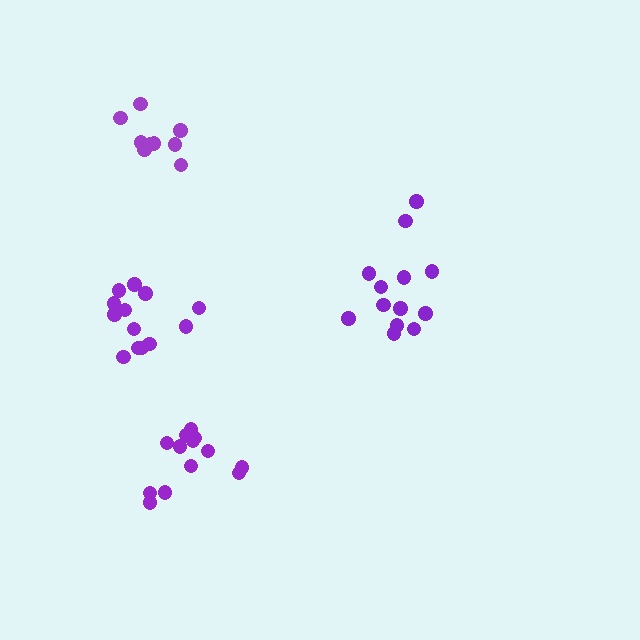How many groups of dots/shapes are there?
There are 4 groups.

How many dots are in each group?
Group 1: 13 dots, Group 2: 13 dots, Group 3: 13 dots, Group 4: 9 dots (48 total).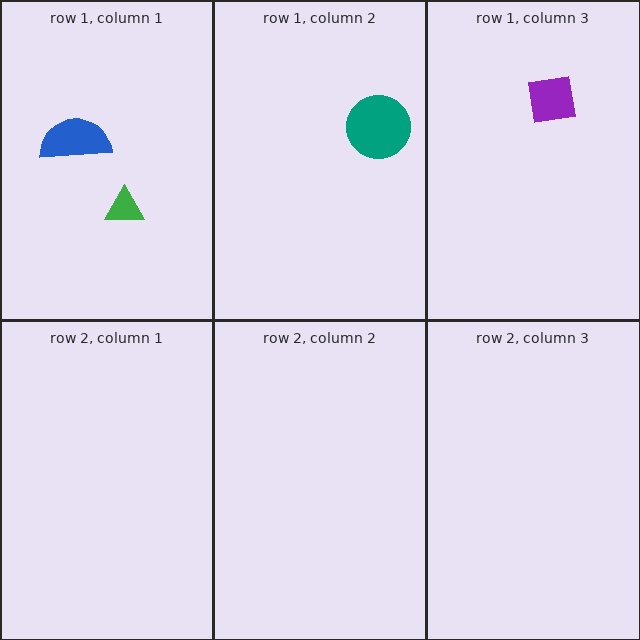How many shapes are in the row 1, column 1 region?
2.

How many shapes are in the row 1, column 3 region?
1.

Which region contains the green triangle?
The row 1, column 1 region.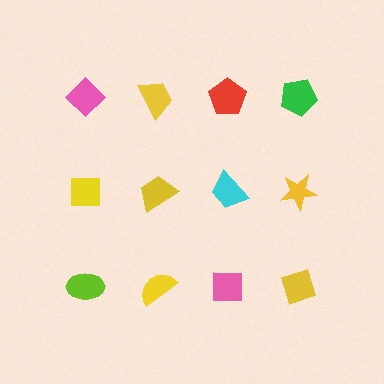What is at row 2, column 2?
A yellow trapezoid.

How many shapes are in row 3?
4 shapes.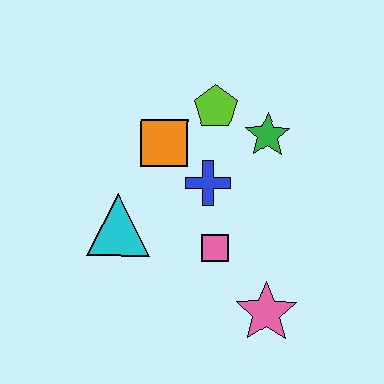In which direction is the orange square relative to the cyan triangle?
The orange square is above the cyan triangle.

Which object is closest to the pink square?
The blue cross is closest to the pink square.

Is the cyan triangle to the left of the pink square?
Yes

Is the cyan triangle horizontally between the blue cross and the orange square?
No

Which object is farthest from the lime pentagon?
The pink star is farthest from the lime pentagon.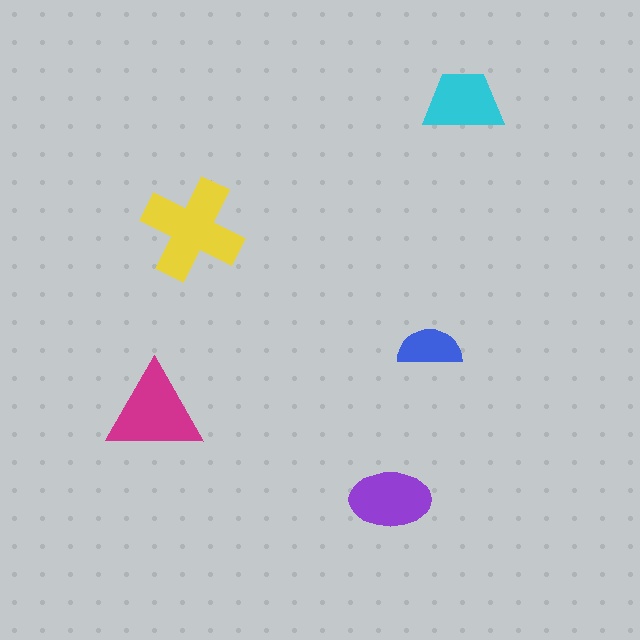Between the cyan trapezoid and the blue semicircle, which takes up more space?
The cyan trapezoid.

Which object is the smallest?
The blue semicircle.